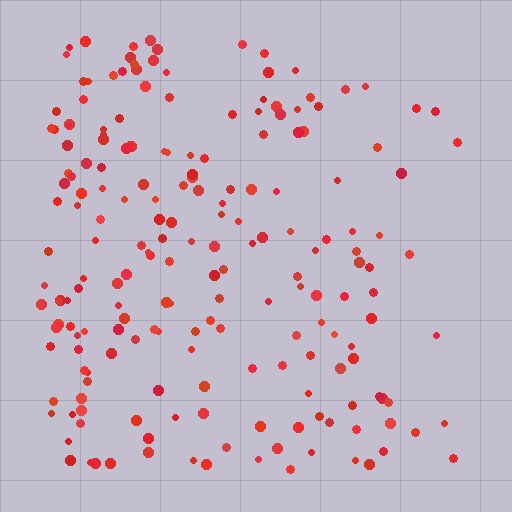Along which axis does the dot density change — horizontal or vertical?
Horizontal.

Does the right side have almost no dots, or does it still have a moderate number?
Still a moderate number, just noticeably fewer than the left.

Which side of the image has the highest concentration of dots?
The left.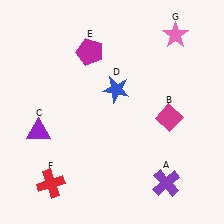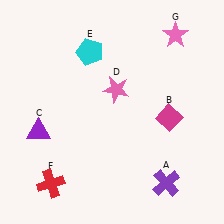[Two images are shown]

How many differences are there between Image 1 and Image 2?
There are 2 differences between the two images.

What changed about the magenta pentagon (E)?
In Image 1, E is magenta. In Image 2, it changed to cyan.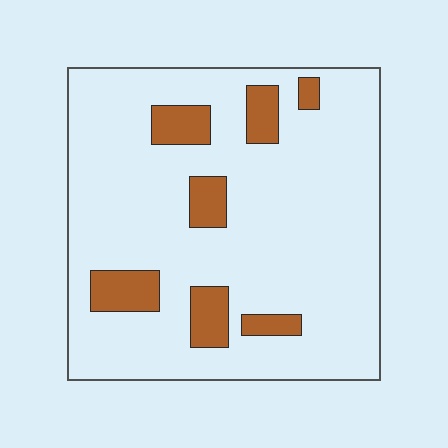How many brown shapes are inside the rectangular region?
7.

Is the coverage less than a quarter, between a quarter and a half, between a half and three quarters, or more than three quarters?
Less than a quarter.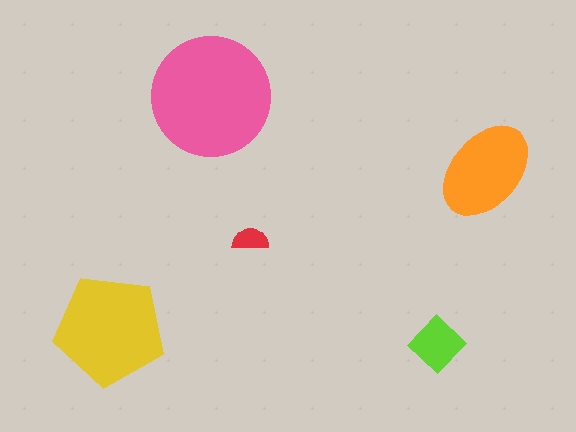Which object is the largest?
The pink circle.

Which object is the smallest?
The red semicircle.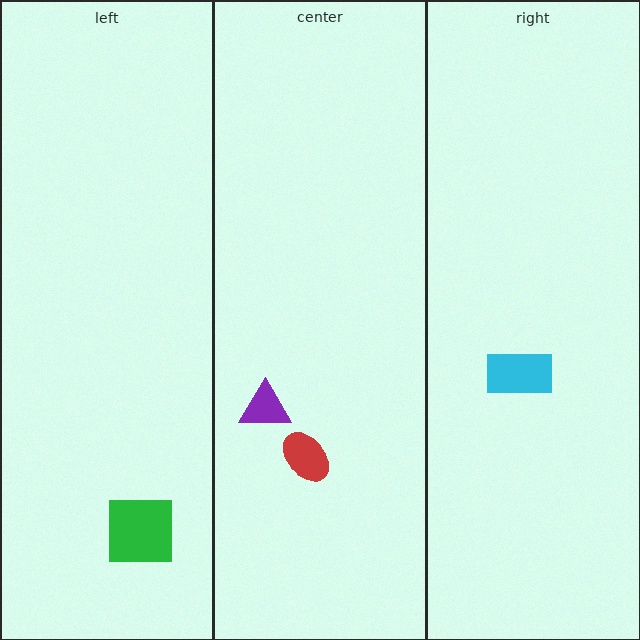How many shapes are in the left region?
1.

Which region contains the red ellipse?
The center region.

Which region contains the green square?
The left region.